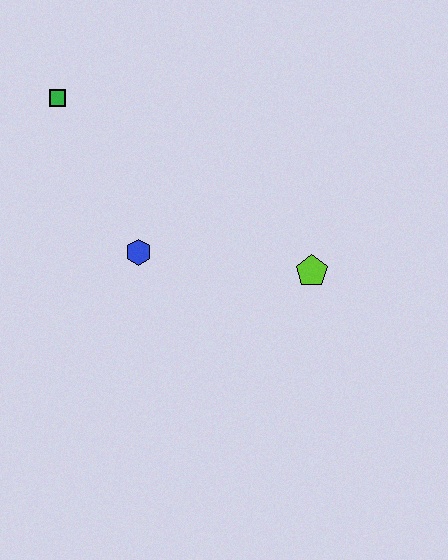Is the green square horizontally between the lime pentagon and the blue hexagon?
No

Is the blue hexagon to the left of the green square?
No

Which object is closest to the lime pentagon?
The blue hexagon is closest to the lime pentagon.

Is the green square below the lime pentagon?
No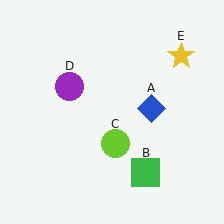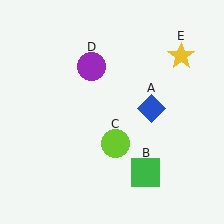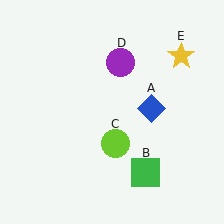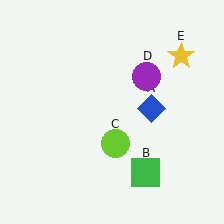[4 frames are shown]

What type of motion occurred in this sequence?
The purple circle (object D) rotated clockwise around the center of the scene.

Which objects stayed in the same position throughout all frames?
Blue diamond (object A) and green square (object B) and lime circle (object C) and yellow star (object E) remained stationary.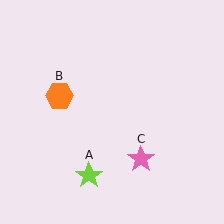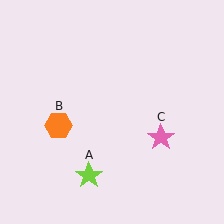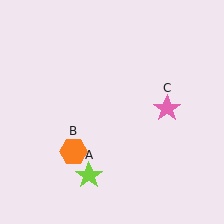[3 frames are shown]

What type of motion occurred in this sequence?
The orange hexagon (object B), pink star (object C) rotated counterclockwise around the center of the scene.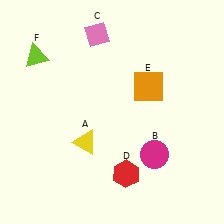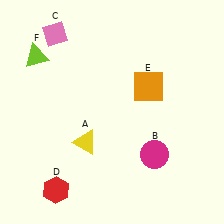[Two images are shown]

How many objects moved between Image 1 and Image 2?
2 objects moved between the two images.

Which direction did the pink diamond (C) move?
The pink diamond (C) moved left.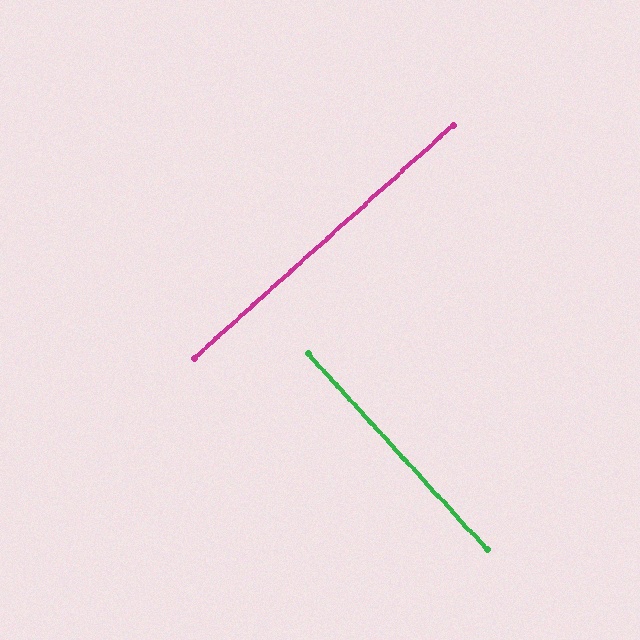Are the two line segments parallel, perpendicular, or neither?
Perpendicular — they meet at approximately 90°.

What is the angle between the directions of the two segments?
Approximately 90 degrees.